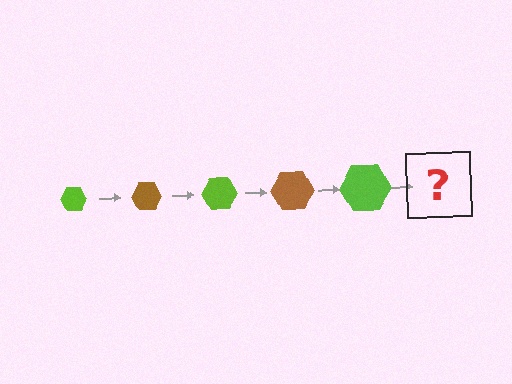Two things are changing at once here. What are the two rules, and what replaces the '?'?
The two rules are that the hexagon grows larger each step and the color cycles through lime and brown. The '?' should be a brown hexagon, larger than the previous one.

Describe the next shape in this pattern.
It should be a brown hexagon, larger than the previous one.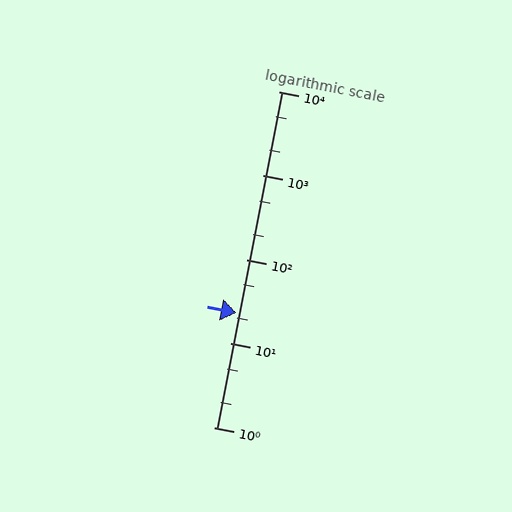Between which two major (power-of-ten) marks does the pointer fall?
The pointer is between 10 and 100.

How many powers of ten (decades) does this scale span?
The scale spans 4 decades, from 1 to 10000.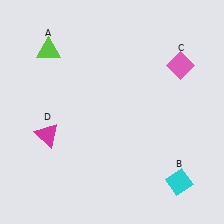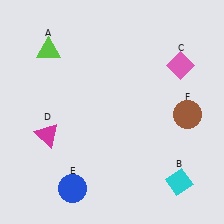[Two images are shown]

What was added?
A blue circle (E), a brown circle (F) were added in Image 2.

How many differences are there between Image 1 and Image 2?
There are 2 differences between the two images.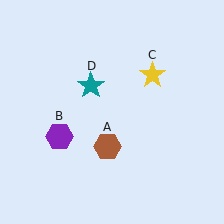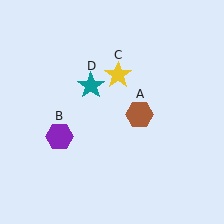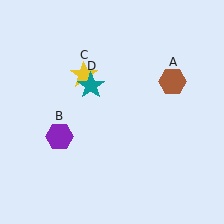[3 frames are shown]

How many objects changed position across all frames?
2 objects changed position: brown hexagon (object A), yellow star (object C).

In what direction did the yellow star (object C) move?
The yellow star (object C) moved left.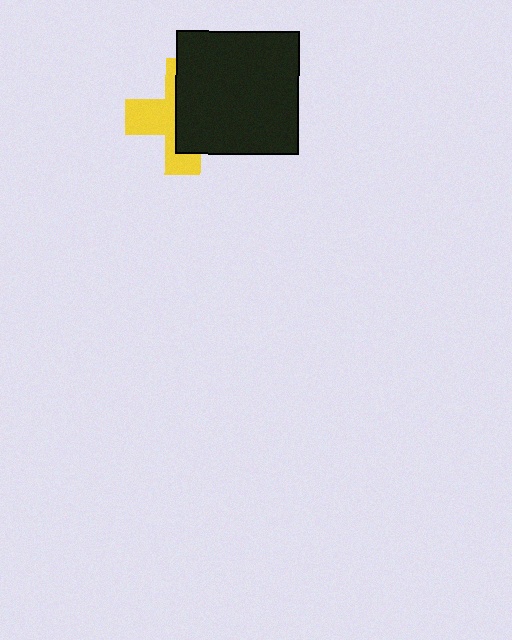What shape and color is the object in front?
The object in front is a black square.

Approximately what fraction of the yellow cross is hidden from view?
Roughly 56% of the yellow cross is hidden behind the black square.